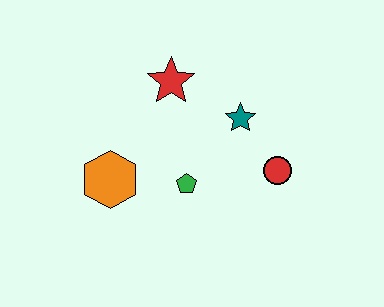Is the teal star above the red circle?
Yes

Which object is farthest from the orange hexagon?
The red circle is farthest from the orange hexagon.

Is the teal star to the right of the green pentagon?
Yes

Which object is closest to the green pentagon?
The orange hexagon is closest to the green pentagon.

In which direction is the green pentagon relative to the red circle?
The green pentagon is to the left of the red circle.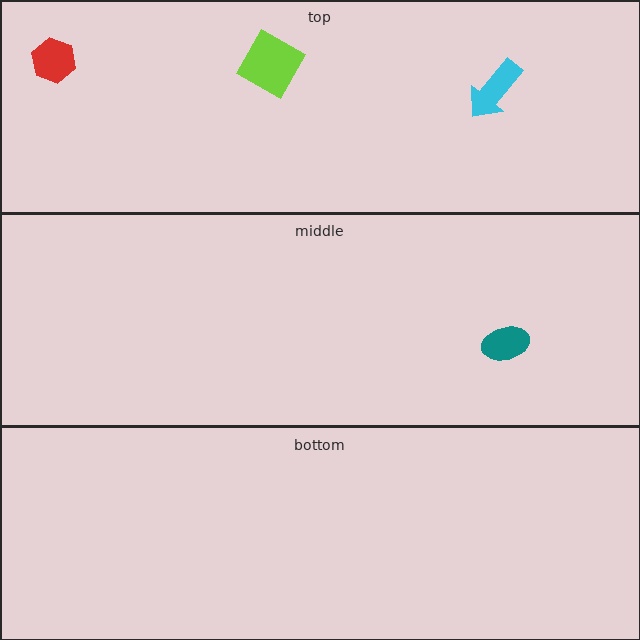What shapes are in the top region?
The cyan arrow, the lime diamond, the red hexagon.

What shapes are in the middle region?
The teal ellipse.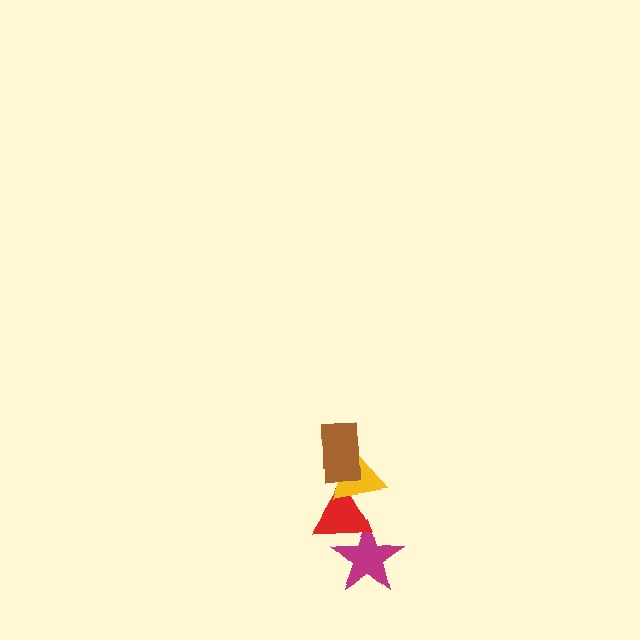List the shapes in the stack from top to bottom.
From top to bottom: the brown rectangle, the yellow triangle, the red triangle, the magenta star.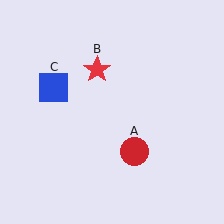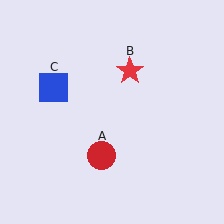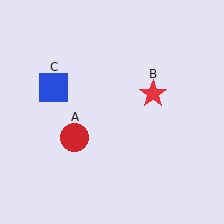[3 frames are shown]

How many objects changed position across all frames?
2 objects changed position: red circle (object A), red star (object B).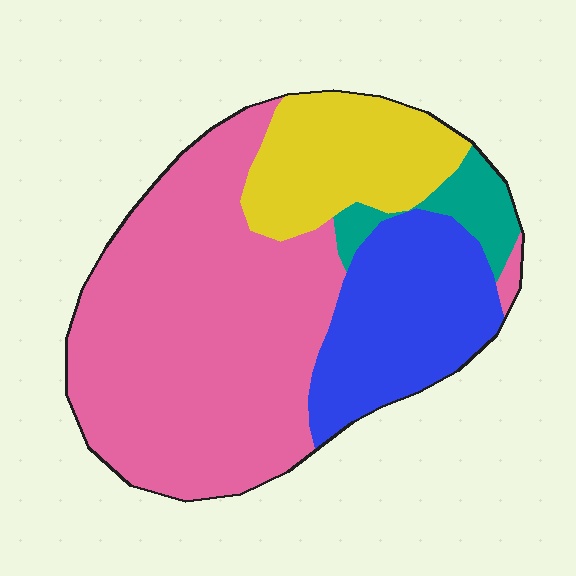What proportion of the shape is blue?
Blue covers roughly 20% of the shape.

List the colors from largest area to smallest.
From largest to smallest: pink, blue, yellow, teal.